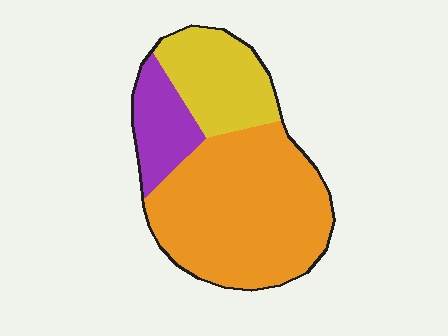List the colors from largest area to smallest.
From largest to smallest: orange, yellow, purple.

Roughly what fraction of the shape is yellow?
Yellow covers around 25% of the shape.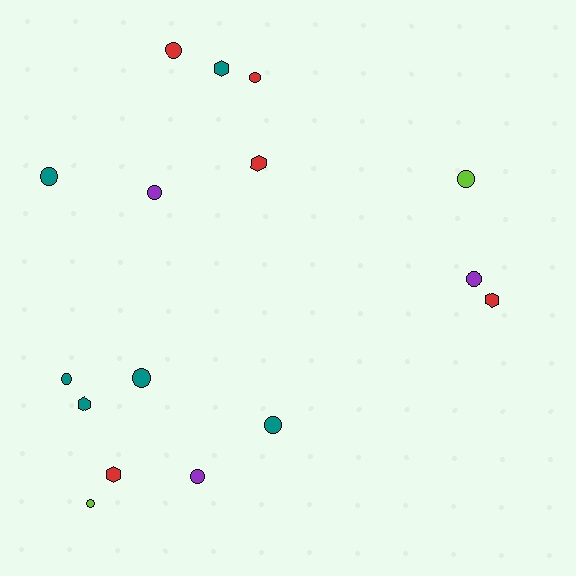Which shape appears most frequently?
Circle, with 11 objects.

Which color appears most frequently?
Teal, with 6 objects.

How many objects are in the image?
There are 16 objects.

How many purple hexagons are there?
There are no purple hexagons.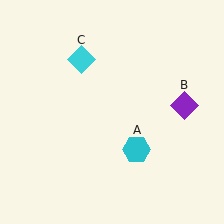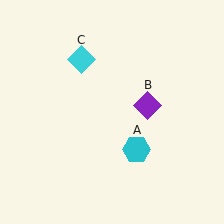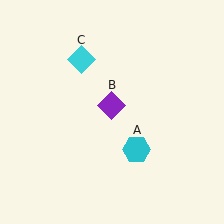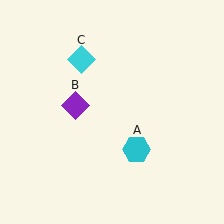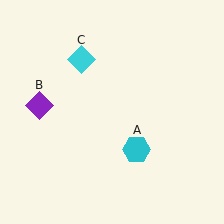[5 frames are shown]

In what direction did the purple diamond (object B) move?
The purple diamond (object B) moved left.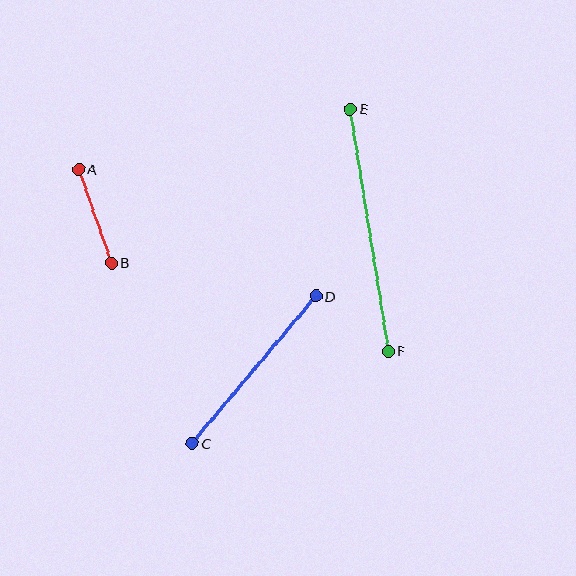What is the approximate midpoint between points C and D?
The midpoint is at approximately (254, 370) pixels.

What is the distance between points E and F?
The distance is approximately 245 pixels.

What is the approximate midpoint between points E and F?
The midpoint is at approximately (369, 230) pixels.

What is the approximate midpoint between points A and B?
The midpoint is at approximately (95, 216) pixels.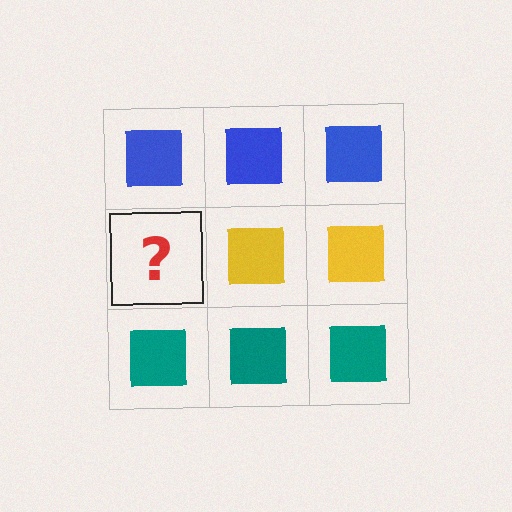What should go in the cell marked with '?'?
The missing cell should contain a yellow square.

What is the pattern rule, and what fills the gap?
The rule is that each row has a consistent color. The gap should be filled with a yellow square.